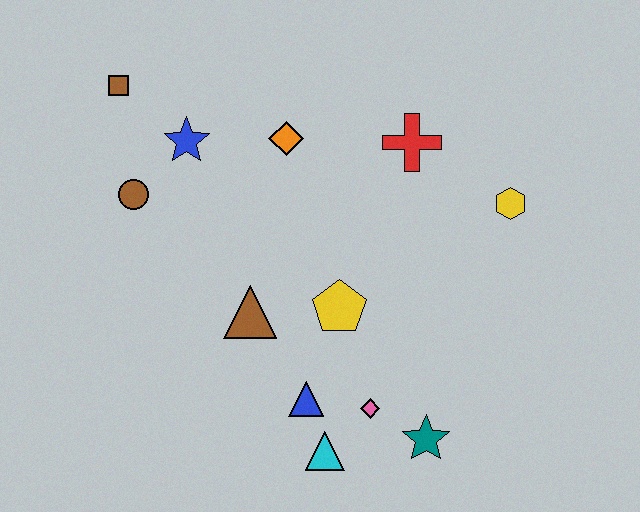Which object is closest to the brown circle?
The blue star is closest to the brown circle.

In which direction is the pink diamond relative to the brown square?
The pink diamond is below the brown square.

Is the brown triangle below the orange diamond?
Yes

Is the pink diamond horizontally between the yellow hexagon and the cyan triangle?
Yes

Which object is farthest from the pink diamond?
The brown square is farthest from the pink diamond.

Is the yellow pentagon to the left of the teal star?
Yes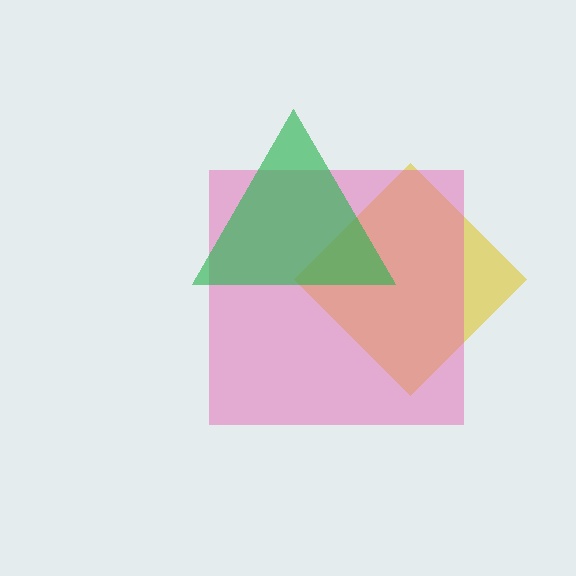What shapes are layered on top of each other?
The layered shapes are: a yellow diamond, a pink square, a green triangle.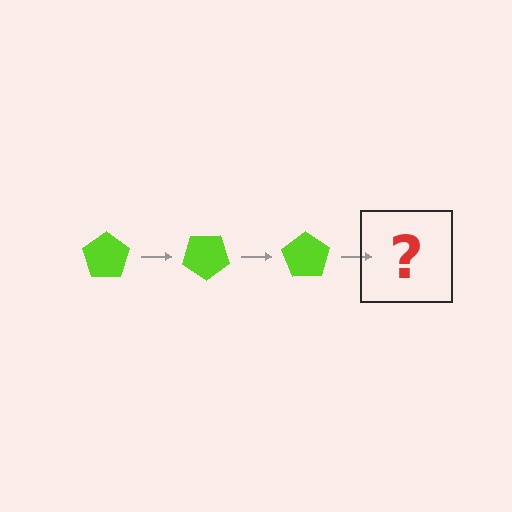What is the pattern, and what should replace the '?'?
The pattern is that the pentagon rotates 35 degrees each step. The '?' should be a lime pentagon rotated 105 degrees.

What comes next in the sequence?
The next element should be a lime pentagon rotated 105 degrees.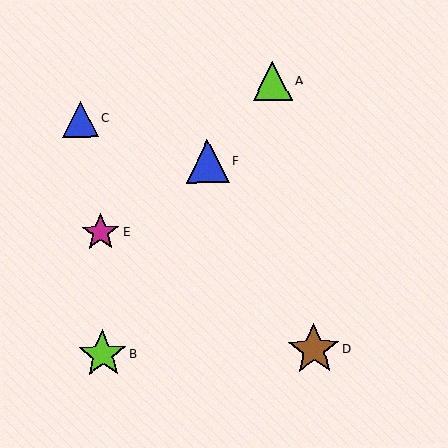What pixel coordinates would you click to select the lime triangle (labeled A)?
Click at (273, 81) to select the lime triangle A.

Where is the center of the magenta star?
The center of the magenta star is at (101, 233).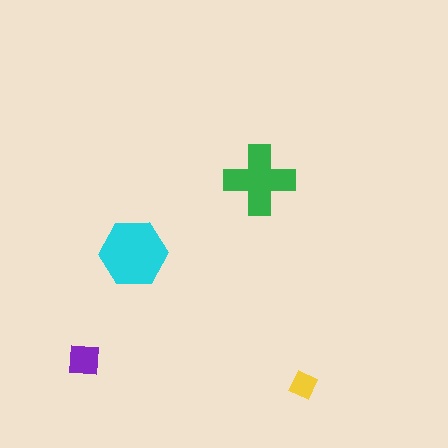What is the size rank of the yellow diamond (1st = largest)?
4th.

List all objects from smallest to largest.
The yellow diamond, the purple square, the green cross, the cyan hexagon.